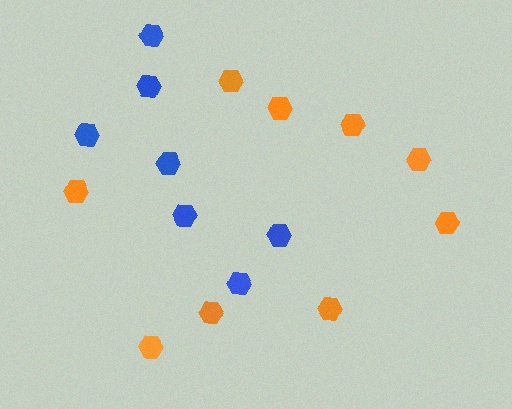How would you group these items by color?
There are 2 groups: one group of blue hexagons (7) and one group of orange hexagons (9).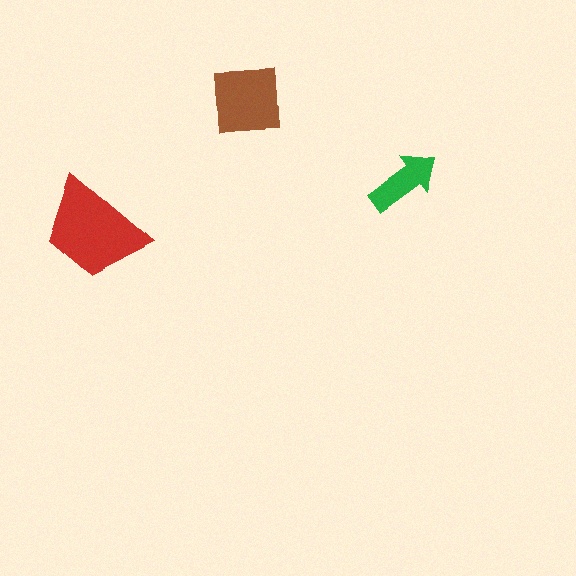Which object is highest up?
The brown square is topmost.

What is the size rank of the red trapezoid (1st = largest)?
1st.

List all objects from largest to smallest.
The red trapezoid, the brown square, the green arrow.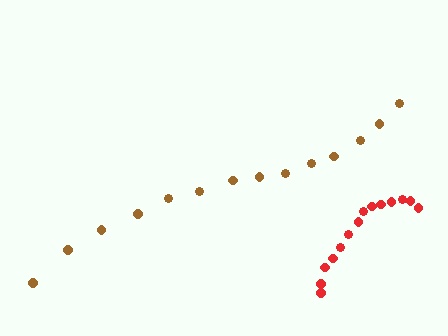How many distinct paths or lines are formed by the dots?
There are 2 distinct paths.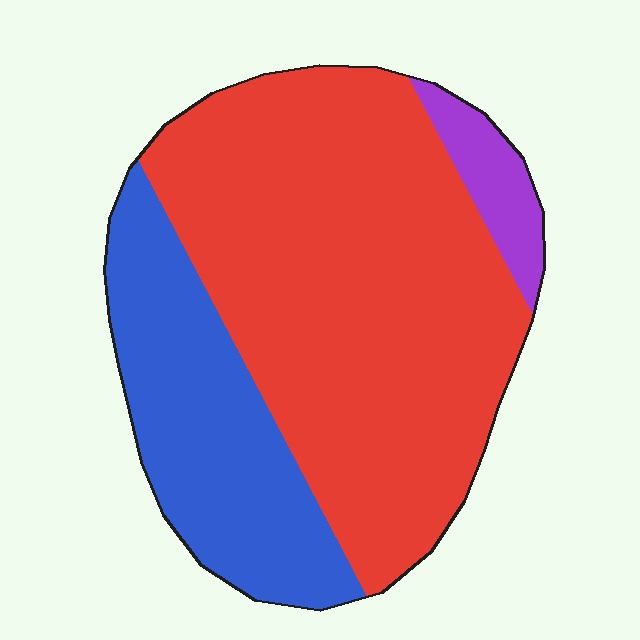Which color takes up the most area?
Red, at roughly 65%.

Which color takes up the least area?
Purple, at roughly 5%.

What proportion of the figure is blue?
Blue covers around 30% of the figure.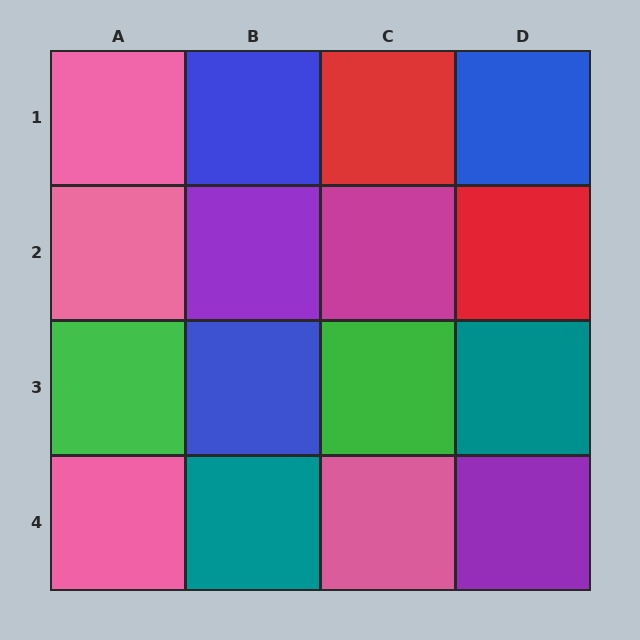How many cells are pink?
4 cells are pink.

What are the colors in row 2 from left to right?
Pink, purple, magenta, red.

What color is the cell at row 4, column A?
Pink.